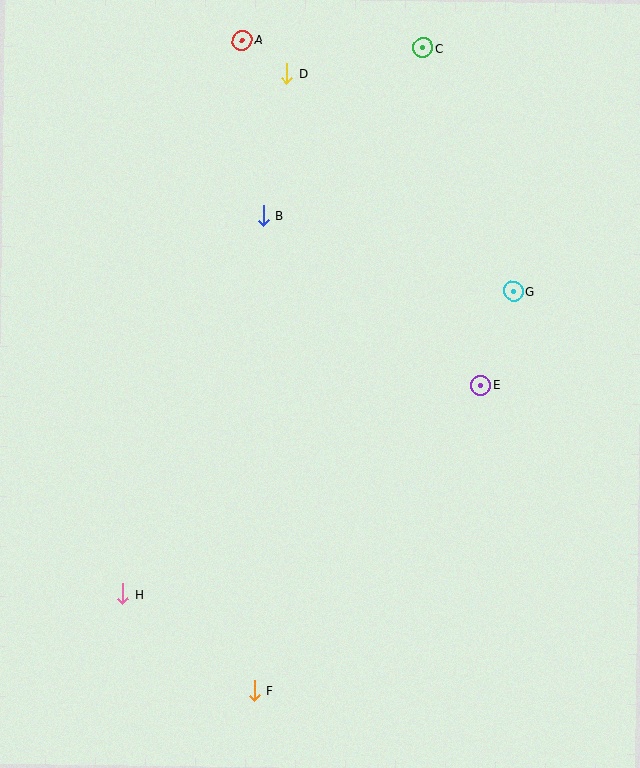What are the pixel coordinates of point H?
Point H is at (123, 594).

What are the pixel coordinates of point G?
Point G is at (514, 291).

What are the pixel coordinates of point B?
Point B is at (263, 216).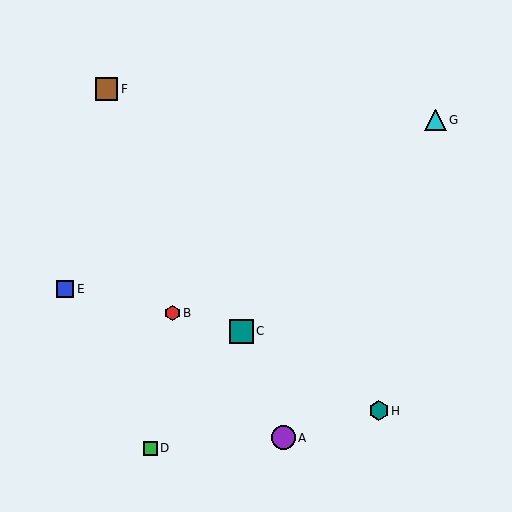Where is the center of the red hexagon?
The center of the red hexagon is at (172, 313).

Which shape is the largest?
The teal square (labeled C) is the largest.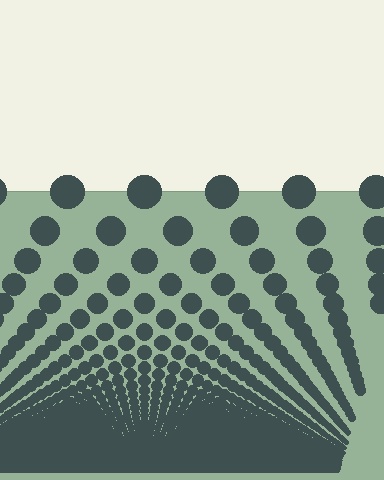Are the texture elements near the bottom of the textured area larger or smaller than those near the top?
Smaller. The gradient is inverted — elements near the bottom are smaller and denser.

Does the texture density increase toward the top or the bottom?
Density increases toward the bottom.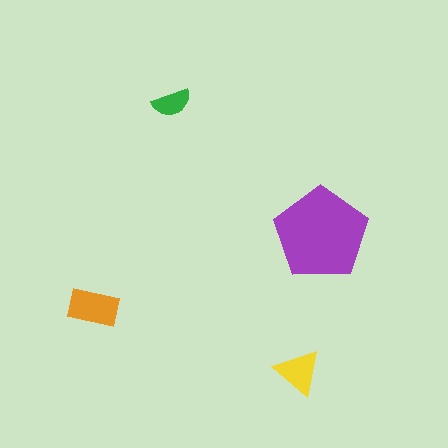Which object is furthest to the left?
The orange rectangle is leftmost.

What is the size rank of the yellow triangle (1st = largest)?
3rd.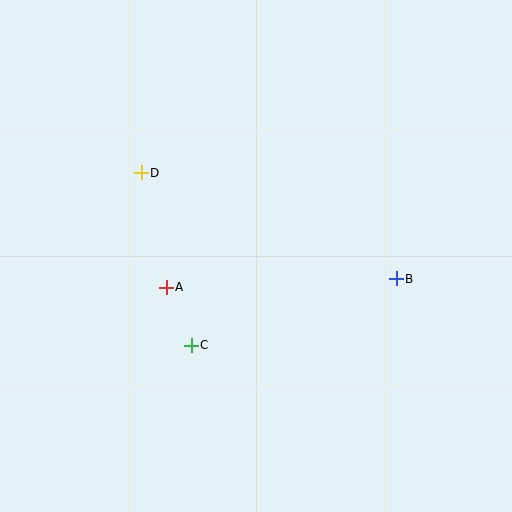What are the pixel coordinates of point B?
Point B is at (396, 279).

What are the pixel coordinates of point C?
Point C is at (191, 345).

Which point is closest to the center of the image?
Point A at (166, 287) is closest to the center.